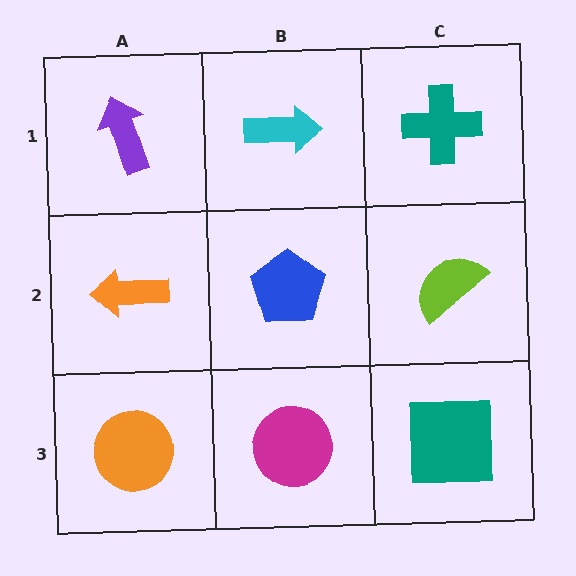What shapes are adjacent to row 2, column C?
A teal cross (row 1, column C), a teal square (row 3, column C), a blue pentagon (row 2, column B).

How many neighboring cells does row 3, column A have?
2.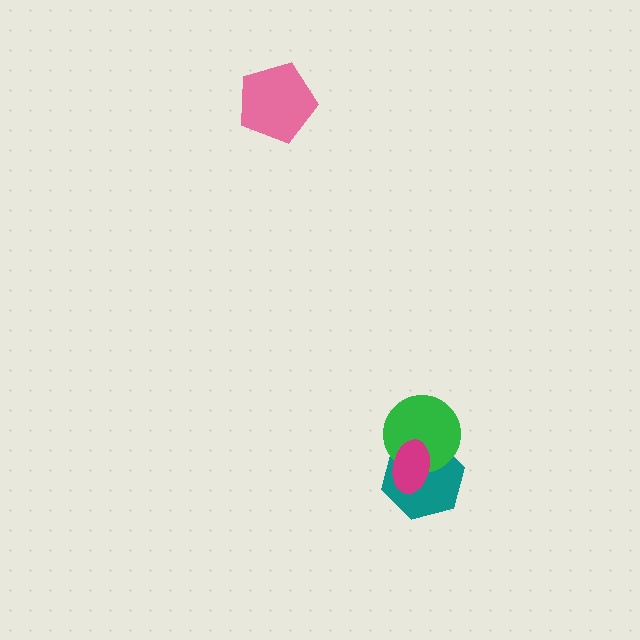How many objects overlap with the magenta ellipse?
2 objects overlap with the magenta ellipse.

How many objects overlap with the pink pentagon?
0 objects overlap with the pink pentagon.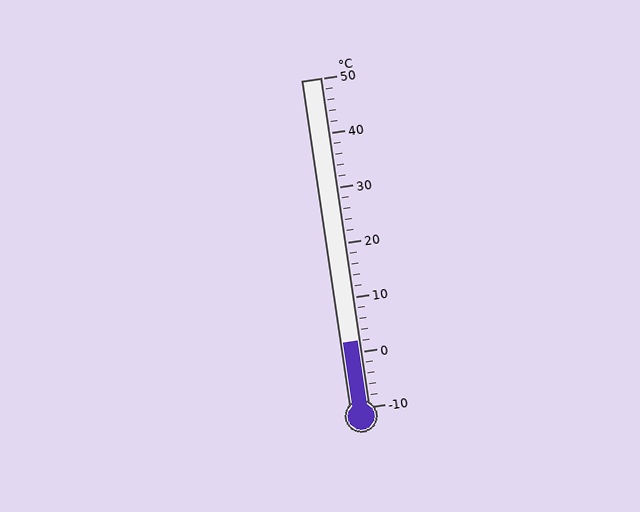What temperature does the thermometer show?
The thermometer shows approximately 2°C.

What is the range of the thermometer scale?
The thermometer scale ranges from -10°C to 50°C.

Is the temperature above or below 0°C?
The temperature is above 0°C.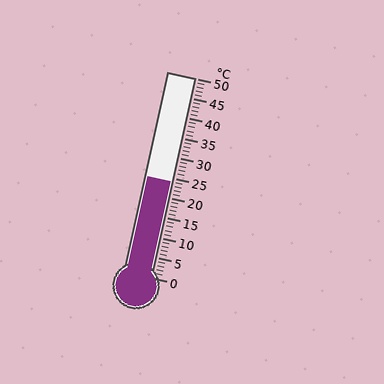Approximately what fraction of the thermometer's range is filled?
The thermometer is filled to approximately 50% of its range.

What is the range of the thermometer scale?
The thermometer scale ranges from 0°C to 50°C.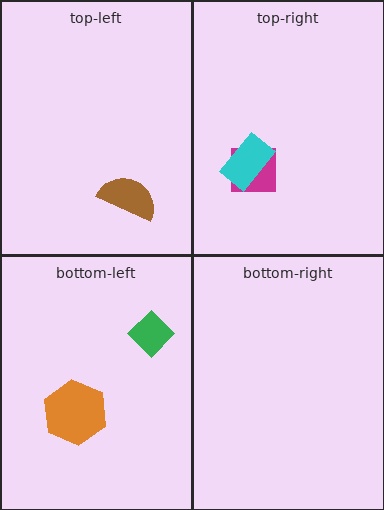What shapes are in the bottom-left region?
The green diamond, the orange hexagon.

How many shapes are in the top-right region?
2.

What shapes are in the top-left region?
The brown semicircle.